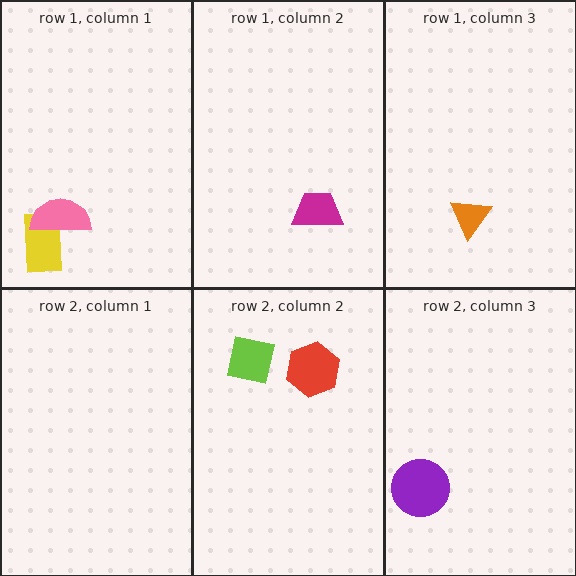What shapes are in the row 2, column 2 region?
The red hexagon, the lime square.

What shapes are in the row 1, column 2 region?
The magenta trapezoid.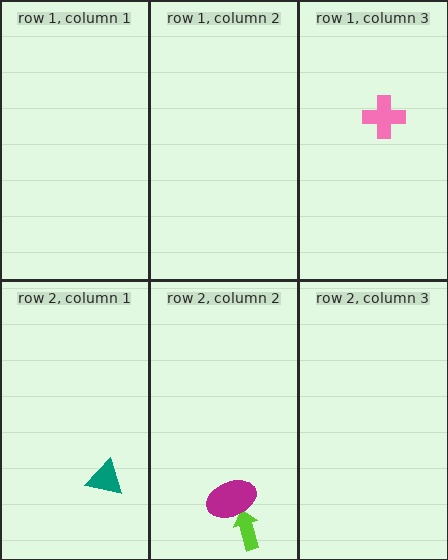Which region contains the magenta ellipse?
The row 2, column 2 region.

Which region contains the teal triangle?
The row 2, column 1 region.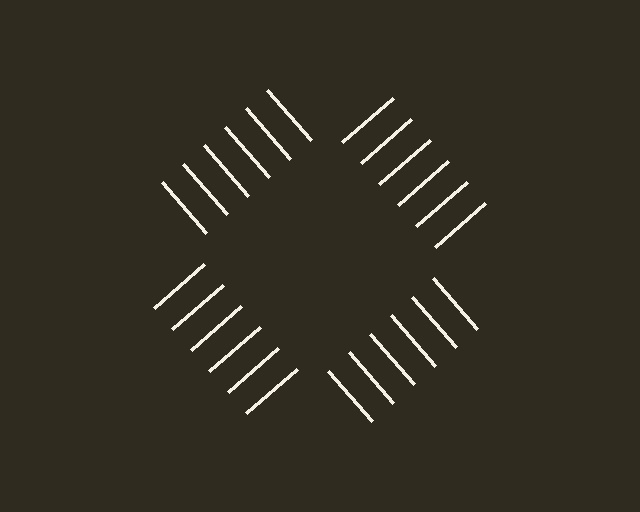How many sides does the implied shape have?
4 sides — the line-ends trace a square.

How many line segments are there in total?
24 — 6 along each of the 4 edges.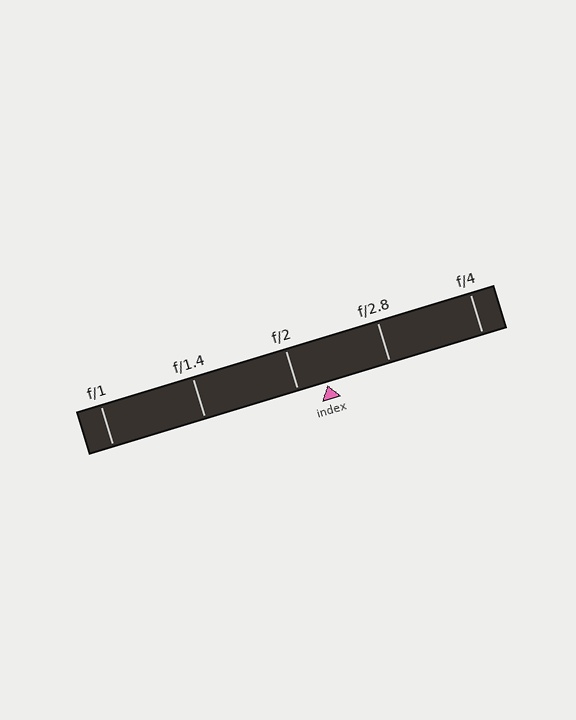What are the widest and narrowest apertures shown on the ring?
The widest aperture shown is f/1 and the narrowest is f/4.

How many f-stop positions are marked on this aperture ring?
There are 5 f-stop positions marked.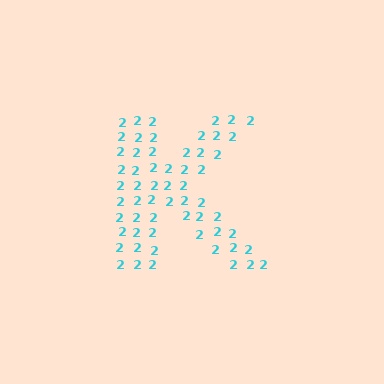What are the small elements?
The small elements are digit 2's.